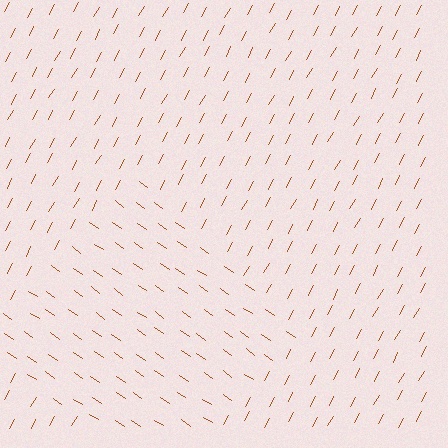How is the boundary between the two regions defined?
The boundary is defined purely by a change in line orientation (approximately 84 degrees difference). All lines are the same color and thickness.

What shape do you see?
I see a diamond.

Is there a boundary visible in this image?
Yes, there is a texture boundary formed by a change in line orientation.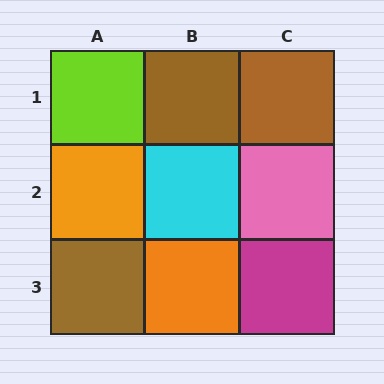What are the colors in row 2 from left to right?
Orange, cyan, pink.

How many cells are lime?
1 cell is lime.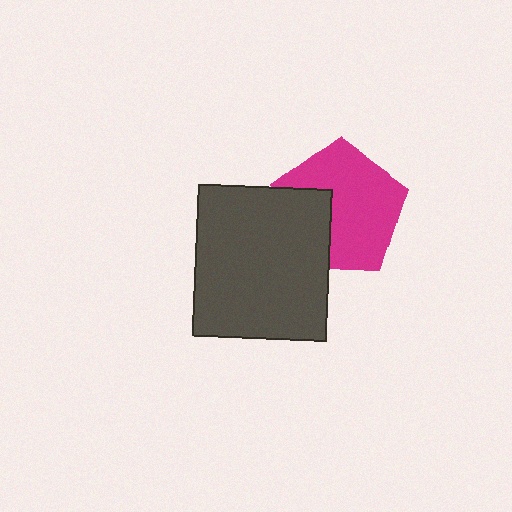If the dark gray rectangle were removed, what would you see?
You would see the complete magenta pentagon.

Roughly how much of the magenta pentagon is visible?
Most of it is visible (roughly 69%).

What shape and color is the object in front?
The object in front is a dark gray rectangle.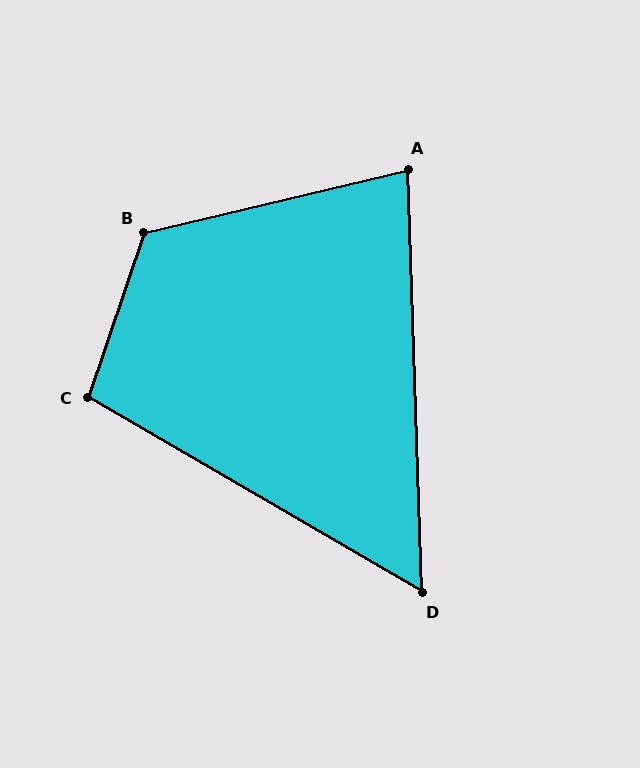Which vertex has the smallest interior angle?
D, at approximately 58 degrees.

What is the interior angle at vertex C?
Approximately 102 degrees (obtuse).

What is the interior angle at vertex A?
Approximately 78 degrees (acute).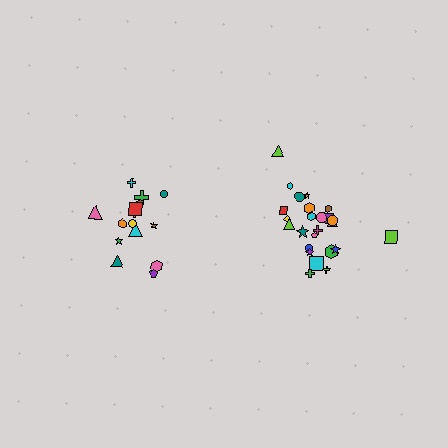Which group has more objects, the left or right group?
The right group.